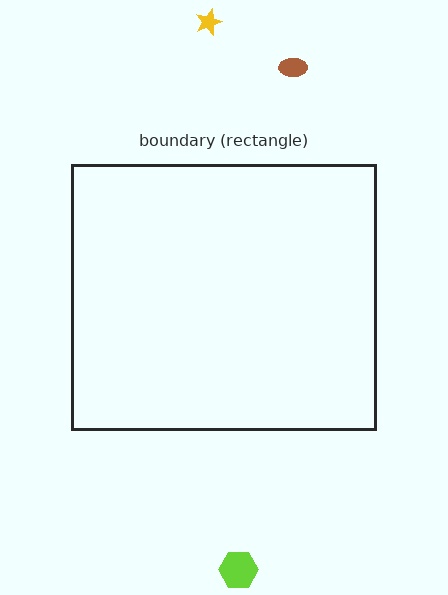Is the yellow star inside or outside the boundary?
Outside.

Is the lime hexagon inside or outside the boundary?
Outside.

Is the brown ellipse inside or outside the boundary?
Outside.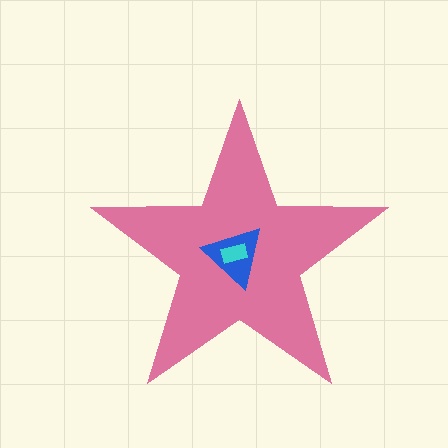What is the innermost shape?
The cyan rectangle.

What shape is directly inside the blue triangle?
The cyan rectangle.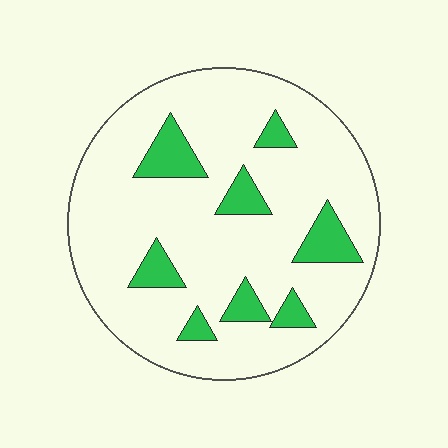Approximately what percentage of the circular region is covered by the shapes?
Approximately 15%.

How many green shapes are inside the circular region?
8.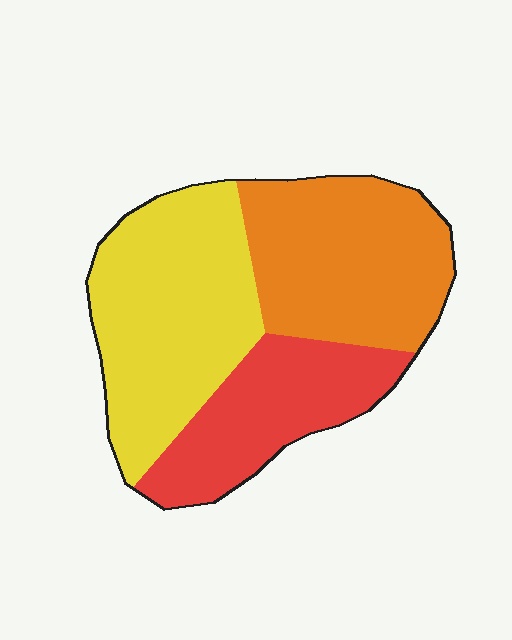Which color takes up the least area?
Red, at roughly 25%.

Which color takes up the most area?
Yellow, at roughly 40%.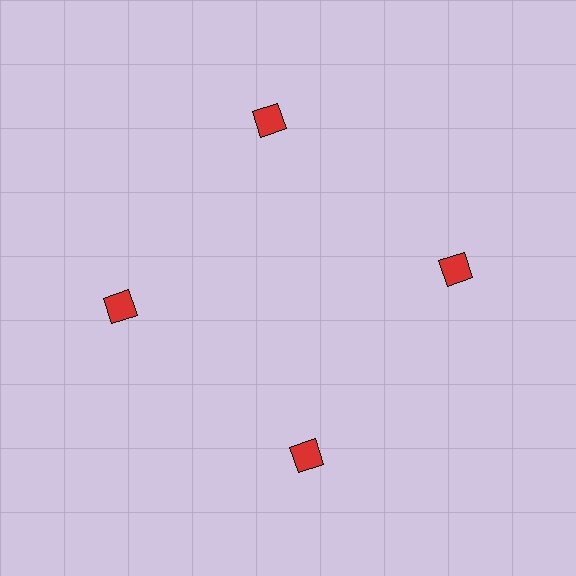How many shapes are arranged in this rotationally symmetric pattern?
There are 4 shapes, arranged in 4 groups of 1.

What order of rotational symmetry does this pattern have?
This pattern has 4-fold rotational symmetry.